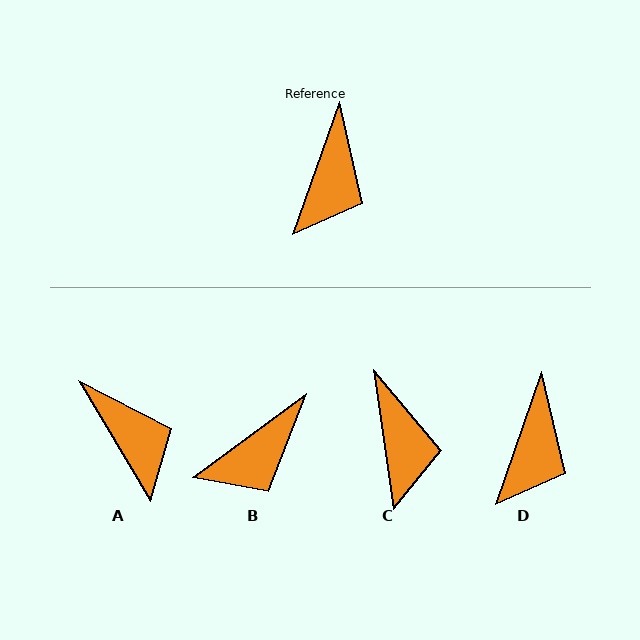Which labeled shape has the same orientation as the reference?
D.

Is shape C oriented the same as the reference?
No, it is off by about 27 degrees.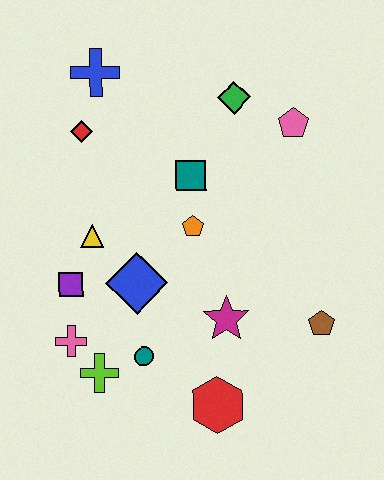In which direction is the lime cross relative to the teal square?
The lime cross is below the teal square.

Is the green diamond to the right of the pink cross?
Yes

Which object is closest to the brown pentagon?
The magenta star is closest to the brown pentagon.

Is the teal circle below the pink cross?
Yes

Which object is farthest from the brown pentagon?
The blue cross is farthest from the brown pentagon.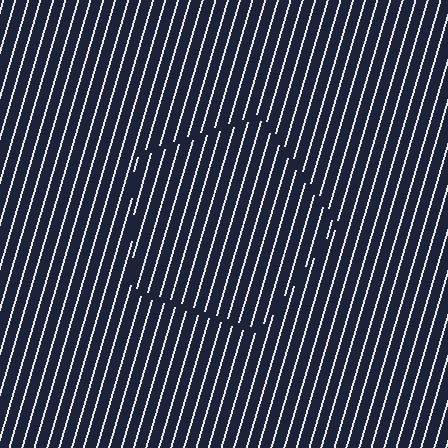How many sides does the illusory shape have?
5 sides — the line-ends trace a pentagon.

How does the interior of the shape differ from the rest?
The interior of the shape contains the same grating, shifted by half a period — the contour is defined by the phase discontinuity where line-ends from the inner and outer gratings abut.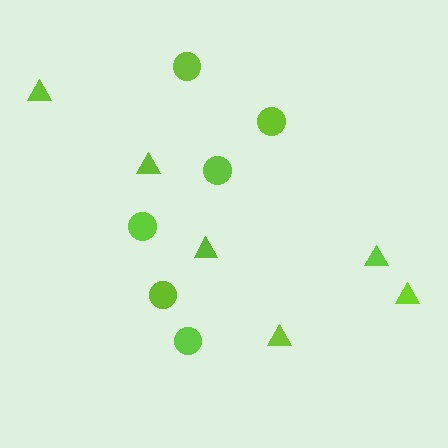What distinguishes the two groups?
There are 2 groups: one group of circles (6) and one group of triangles (6).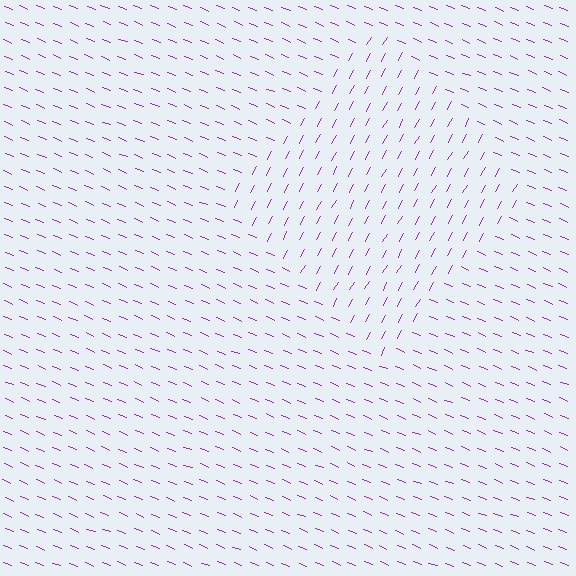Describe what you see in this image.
The image is filled with small purple line segments. A diamond region in the image has lines oriented differently from the surrounding lines, creating a visible texture boundary.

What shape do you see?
I see a diamond.